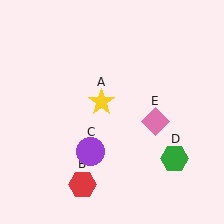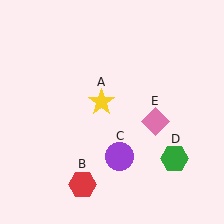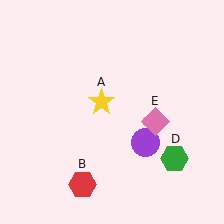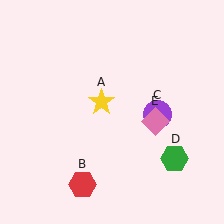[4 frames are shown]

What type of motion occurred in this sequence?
The purple circle (object C) rotated counterclockwise around the center of the scene.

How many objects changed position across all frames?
1 object changed position: purple circle (object C).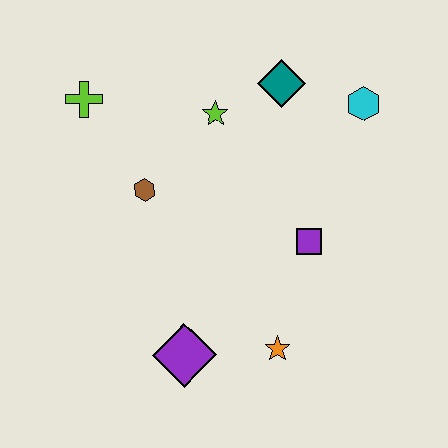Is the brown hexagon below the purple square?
No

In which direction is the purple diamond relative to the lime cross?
The purple diamond is below the lime cross.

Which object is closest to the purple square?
The orange star is closest to the purple square.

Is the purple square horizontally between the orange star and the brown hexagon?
No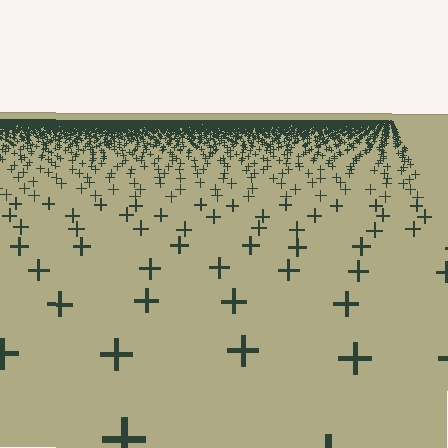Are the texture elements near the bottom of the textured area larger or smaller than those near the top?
Larger. Near the bottom, elements are closer to the viewer and appear at a bigger on-screen size.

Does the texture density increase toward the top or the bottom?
Density increases toward the top.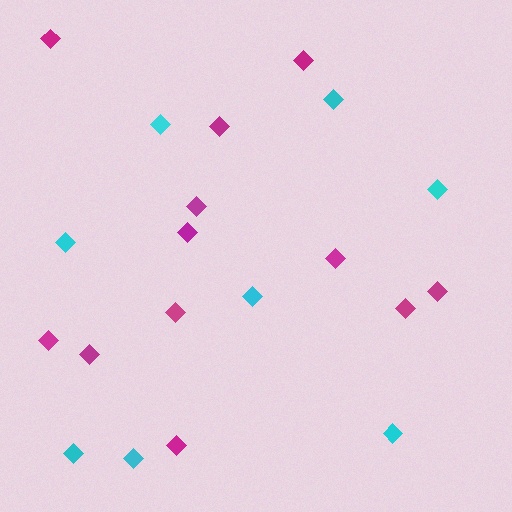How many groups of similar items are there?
There are 2 groups: one group of magenta diamonds (12) and one group of cyan diamonds (8).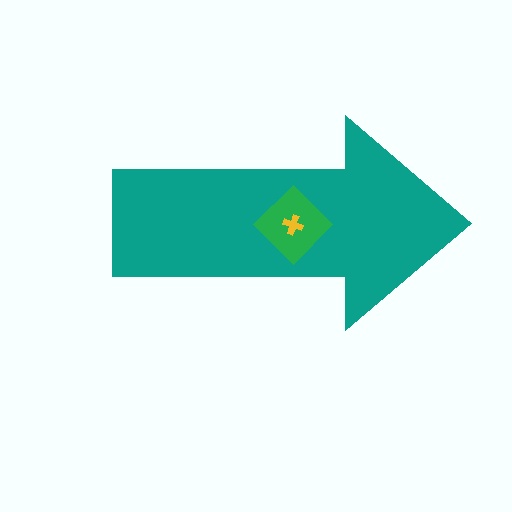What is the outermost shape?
The teal arrow.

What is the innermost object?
The yellow cross.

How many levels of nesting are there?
3.